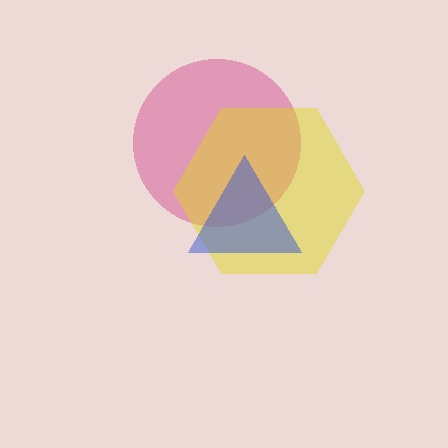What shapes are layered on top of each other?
The layered shapes are: a magenta circle, a yellow hexagon, a blue triangle.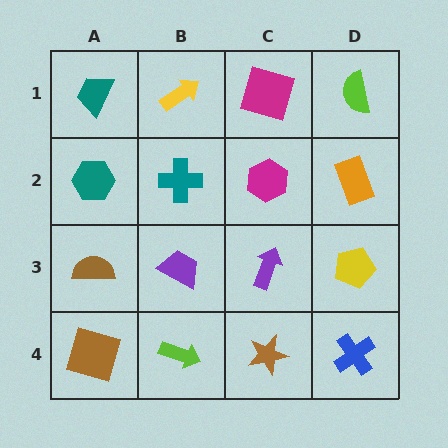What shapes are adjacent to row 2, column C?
A magenta square (row 1, column C), a purple arrow (row 3, column C), a teal cross (row 2, column B), an orange rectangle (row 2, column D).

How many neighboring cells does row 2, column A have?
3.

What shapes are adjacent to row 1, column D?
An orange rectangle (row 2, column D), a magenta square (row 1, column C).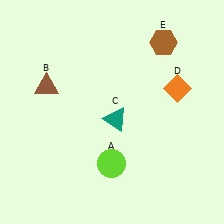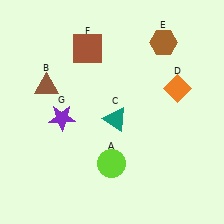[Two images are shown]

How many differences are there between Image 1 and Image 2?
There are 2 differences between the two images.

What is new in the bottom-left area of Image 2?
A purple star (G) was added in the bottom-left area of Image 2.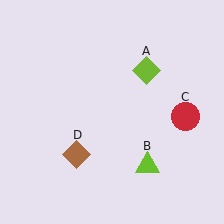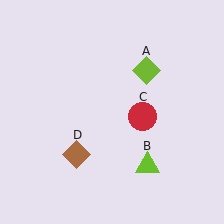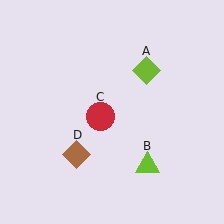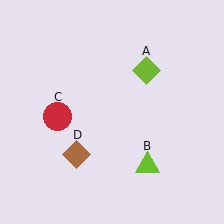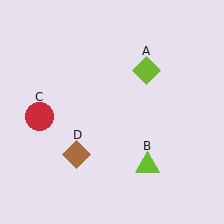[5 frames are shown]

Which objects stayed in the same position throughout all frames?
Lime diamond (object A) and lime triangle (object B) and brown diamond (object D) remained stationary.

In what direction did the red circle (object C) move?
The red circle (object C) moved left.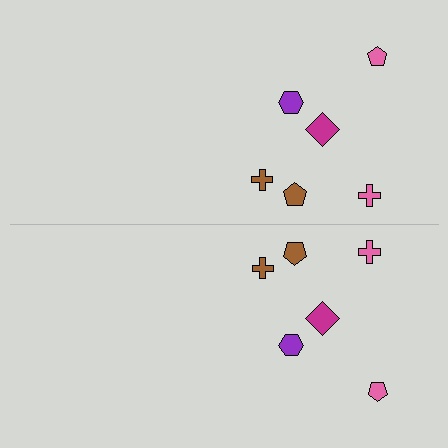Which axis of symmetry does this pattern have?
The pattern has a horizontal axis of symmetry running through the center of the image.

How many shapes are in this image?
There are 12 shapes in this image.